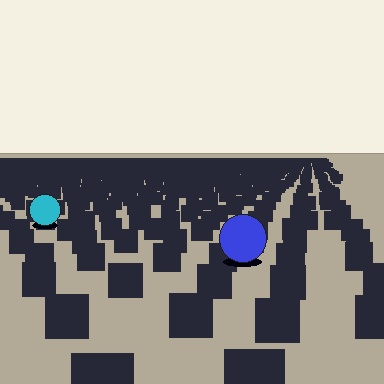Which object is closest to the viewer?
The blue circle is closest. The texture marks near it are larger and more spread out.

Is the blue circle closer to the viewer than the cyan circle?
Yes. The blue circle is closer — you can tell from the texture gradient: the ground texture is coarser near it.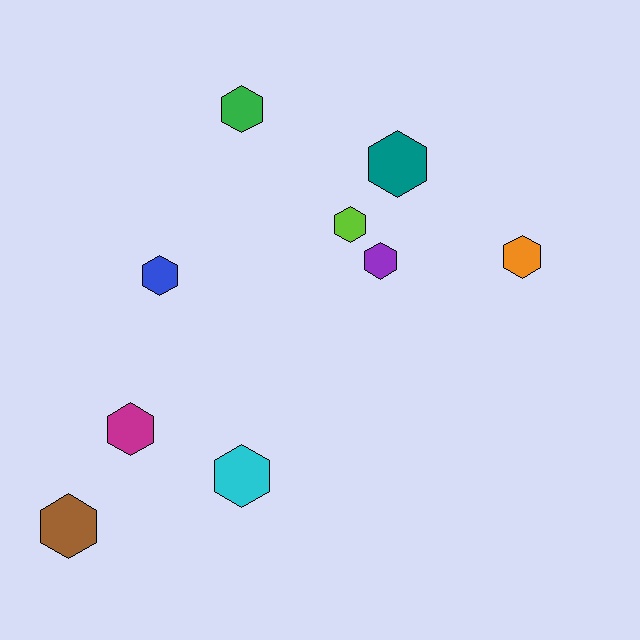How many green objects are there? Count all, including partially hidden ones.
There is 1 green object.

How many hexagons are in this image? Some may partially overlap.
There are 9 hexagons.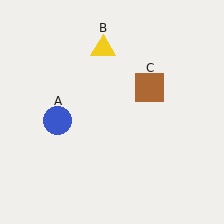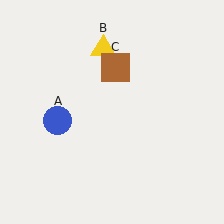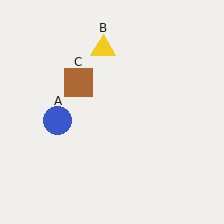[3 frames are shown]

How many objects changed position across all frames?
1 object changed position: brown square (object C).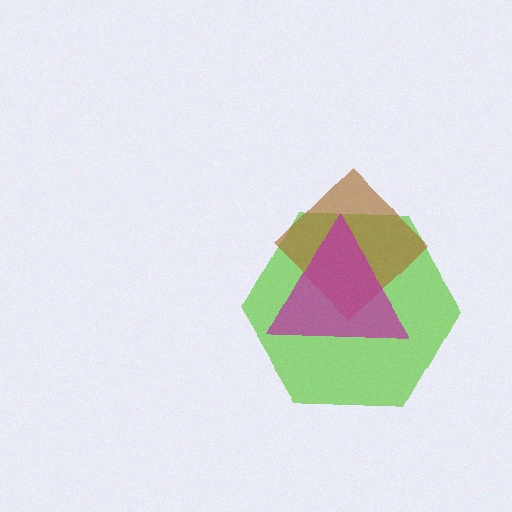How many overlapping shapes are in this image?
There are 3 overlapping shapes in the image.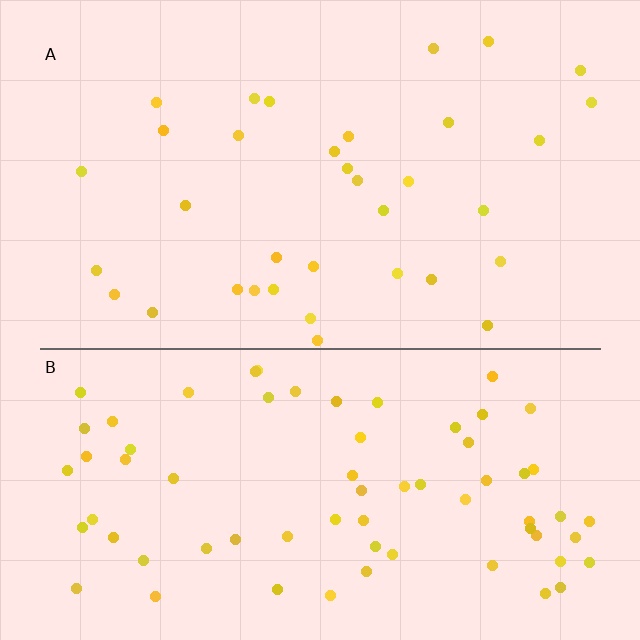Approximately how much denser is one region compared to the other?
Approximately 2.0× — region B over region A.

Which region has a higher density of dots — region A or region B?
B (the bottom).